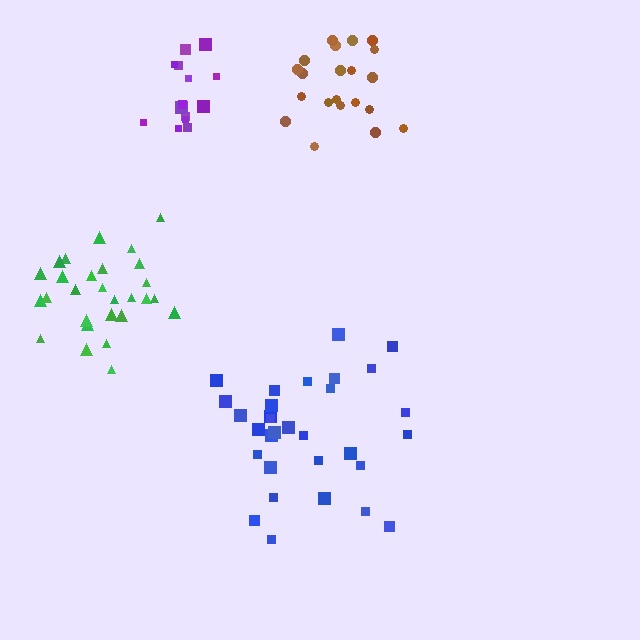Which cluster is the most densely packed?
Green.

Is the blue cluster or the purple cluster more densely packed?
Purple.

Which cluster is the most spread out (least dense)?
Blue.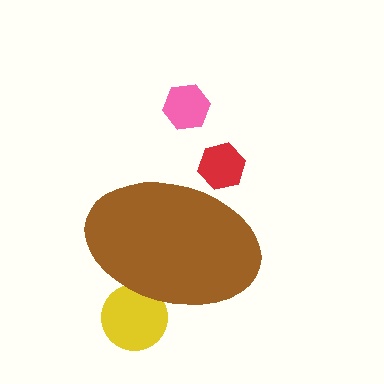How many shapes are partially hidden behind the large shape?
2 shapes are partially hidden.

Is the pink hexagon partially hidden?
No, the pink hexagon is fully visible.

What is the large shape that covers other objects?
A brown ellipse.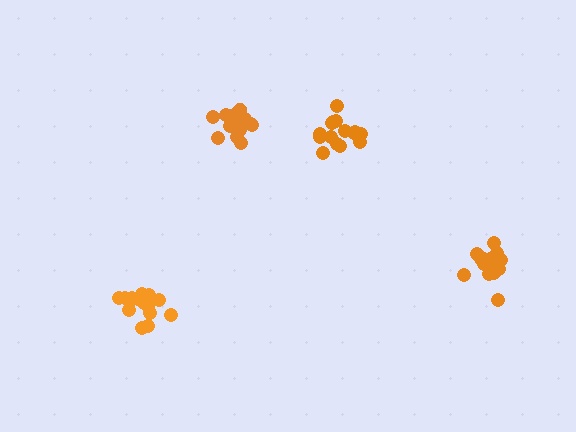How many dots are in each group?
Group 1: 15 dots, Group 2: 14 dots, Group 3: 15 dots, Group 4: 15 dots (59 total).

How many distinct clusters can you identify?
There are 4 distinct clusters.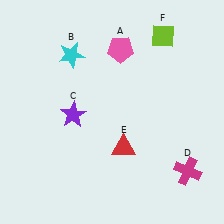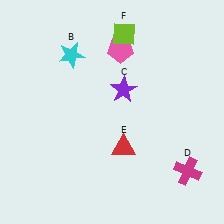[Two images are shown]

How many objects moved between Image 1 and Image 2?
2 objects moved between the two images.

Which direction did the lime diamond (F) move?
The lime diamond (F) moved left.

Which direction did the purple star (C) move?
The purple star (C) moved right.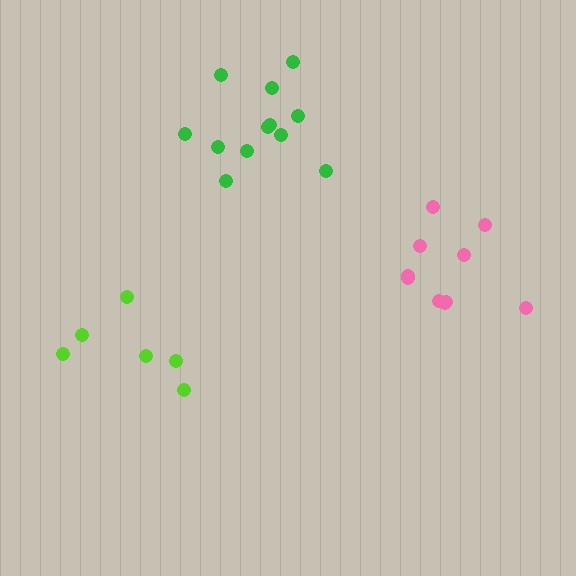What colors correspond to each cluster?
The clusters are colored: pink, lime, green.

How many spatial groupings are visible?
There are 3 spatial groupings.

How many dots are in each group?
Group 1: 10 dots, Group 2: 6 dots, Group 3: 12 dots (28 total).